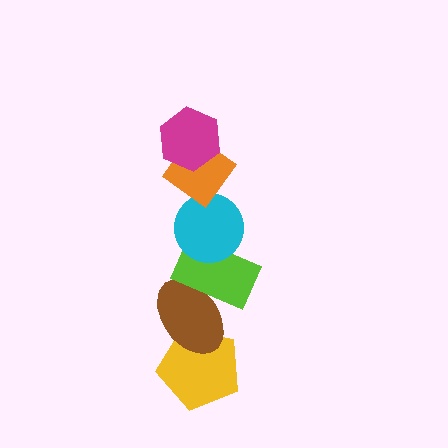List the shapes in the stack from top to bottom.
From top to bottom: the magenta hexagon, the orange diamond, the cyan circle, the lime rectangle, the brown ellipse, the yellow pentagon.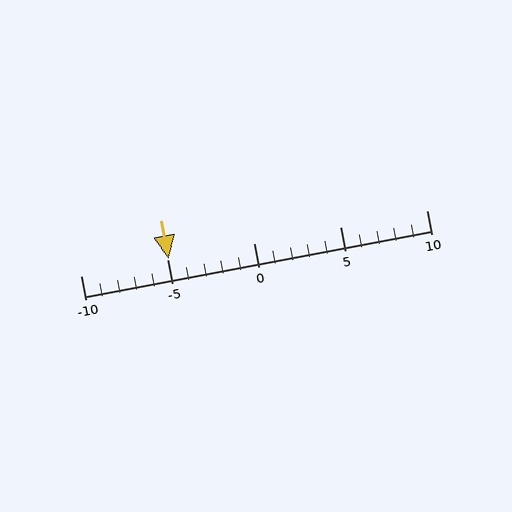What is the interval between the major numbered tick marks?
The major tick marks are spaced 5 units apart.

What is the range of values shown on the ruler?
The ruler shows values from -10 to 10.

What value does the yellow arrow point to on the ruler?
The yellow arrow points to approximately -5.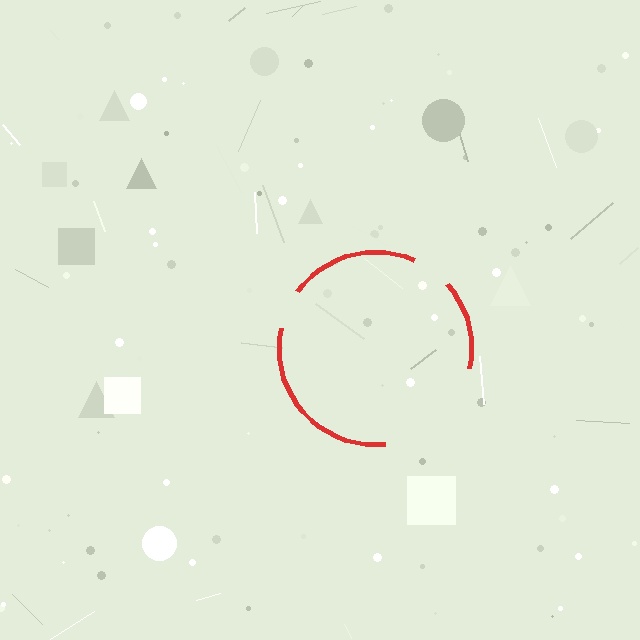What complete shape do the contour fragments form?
The contour fragments form a circle.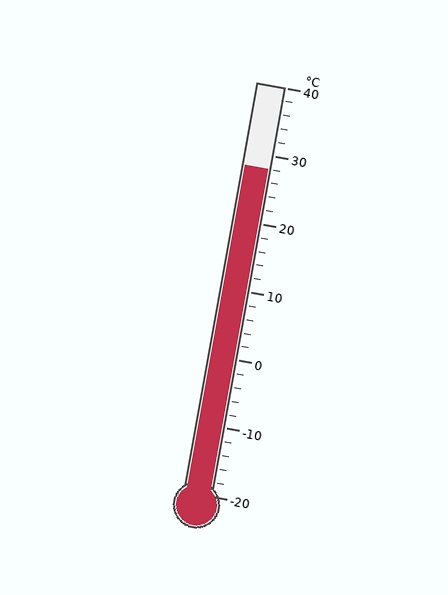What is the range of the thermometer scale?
The thermometer scale ranges from -20°C to 40°C.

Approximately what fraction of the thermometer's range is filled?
The thermometer is filled to approximately 80% of its range.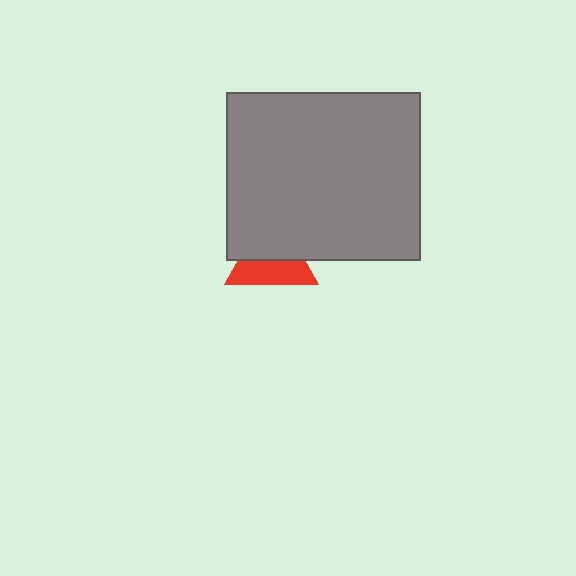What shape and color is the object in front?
The object in front is a gray rectangle.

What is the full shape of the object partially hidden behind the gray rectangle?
The partially hidden object is a red triangle.